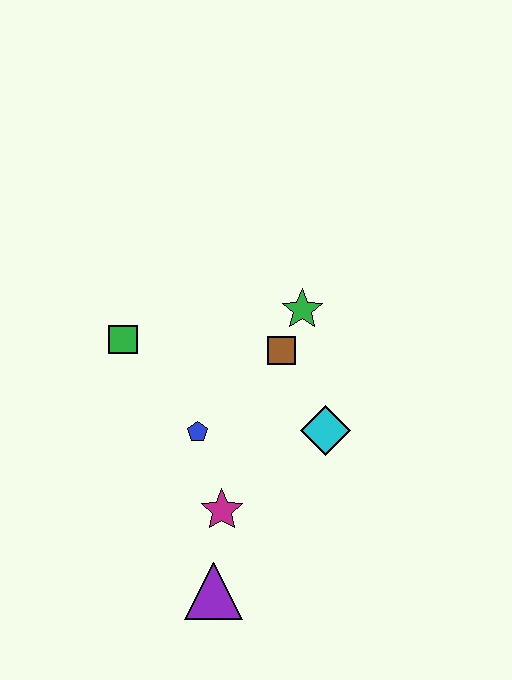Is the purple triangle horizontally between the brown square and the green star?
No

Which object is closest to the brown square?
The green star is closest to the brown square.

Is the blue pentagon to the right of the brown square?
No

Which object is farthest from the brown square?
The purple triangle is farthest from the brown square.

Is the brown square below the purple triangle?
No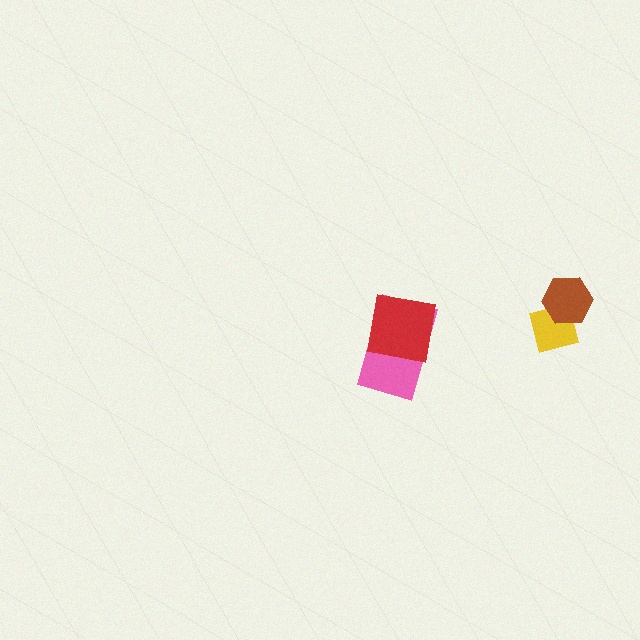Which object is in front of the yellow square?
The brown hexagon is in front of the yellow square.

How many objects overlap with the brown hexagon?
1 object overlaps with the brown hexagon.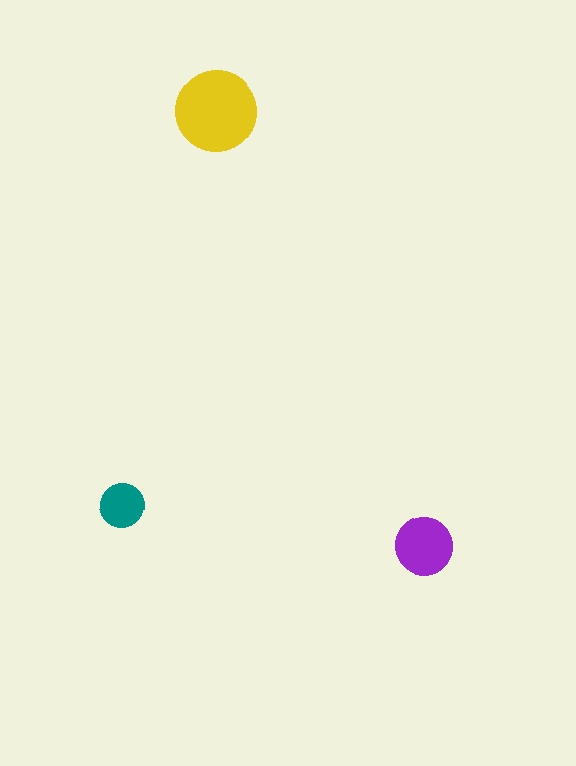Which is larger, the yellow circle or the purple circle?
The yellow one.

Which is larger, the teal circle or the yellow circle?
The yellow one.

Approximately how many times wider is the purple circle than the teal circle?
About 1.5 times wider.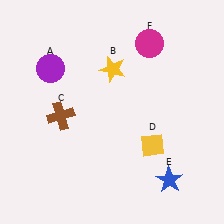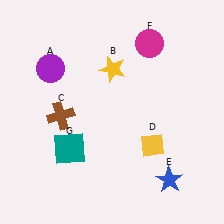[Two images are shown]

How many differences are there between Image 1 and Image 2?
There is 1 difference between the two images.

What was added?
A teal square (G) was added in Image 2.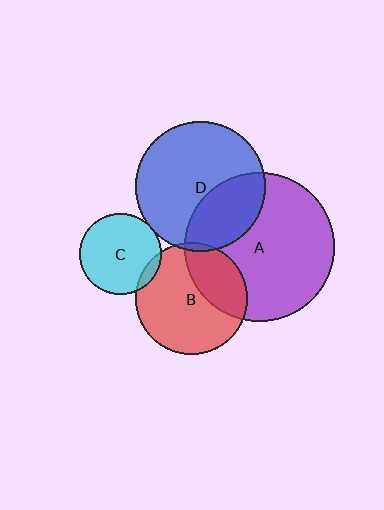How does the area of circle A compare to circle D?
Approximately 1.3 times.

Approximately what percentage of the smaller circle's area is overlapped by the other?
Approximately 30%.